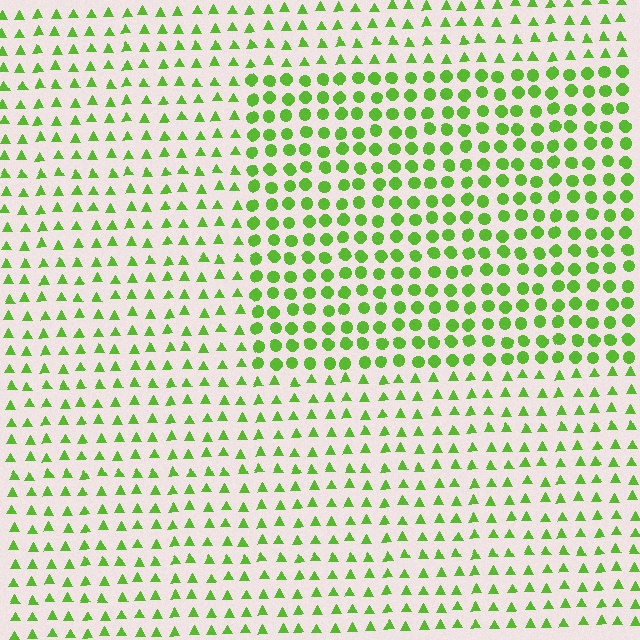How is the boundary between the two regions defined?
The boundary is defined by a change in element shape: circles inside vs. triangles outside. All elements share the same color and spacing.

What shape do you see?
I see a rectangle.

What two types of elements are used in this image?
The image uses circles inside the rectangle region and triangles outside it.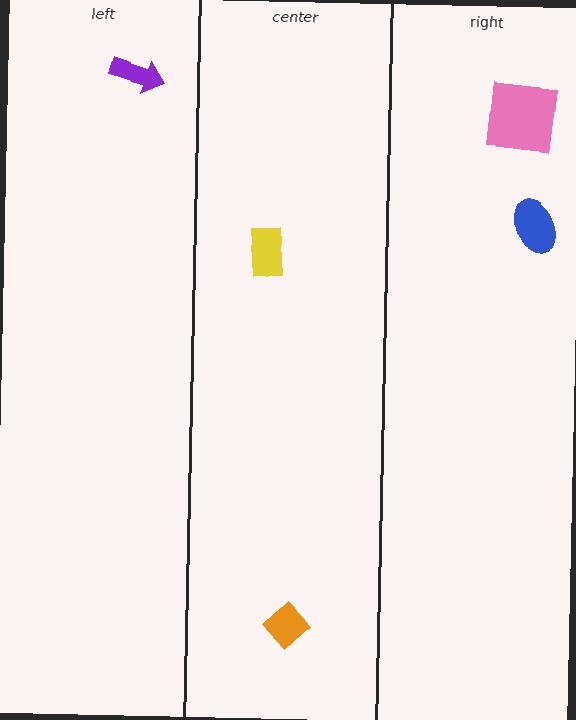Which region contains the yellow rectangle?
The center region.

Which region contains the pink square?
The right region.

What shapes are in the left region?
The purple arrow.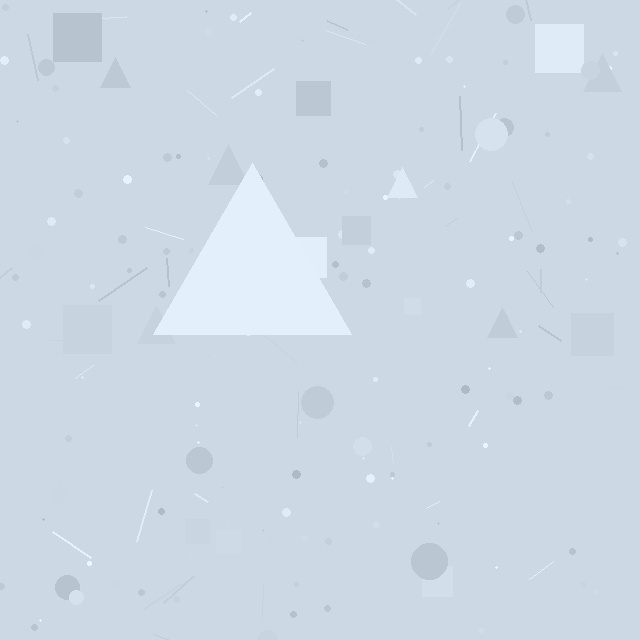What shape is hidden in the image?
A triangle is hidden in the image.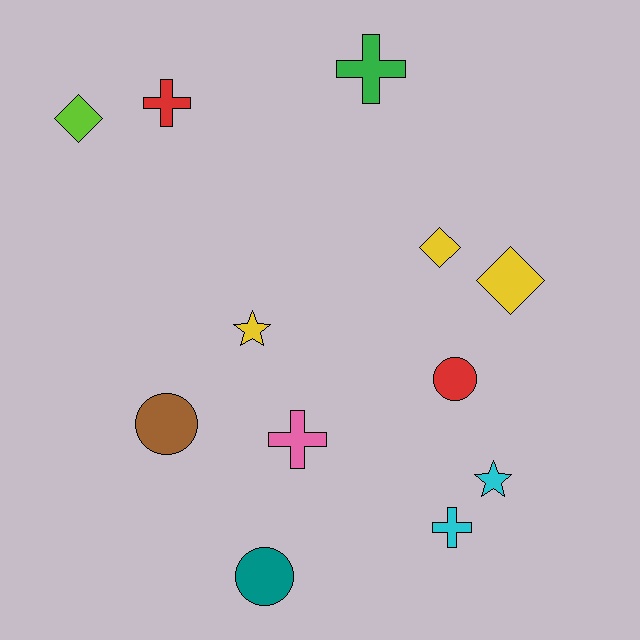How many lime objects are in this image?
There is 1 lime object.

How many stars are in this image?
There are 2 stars.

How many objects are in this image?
There are 12 objects.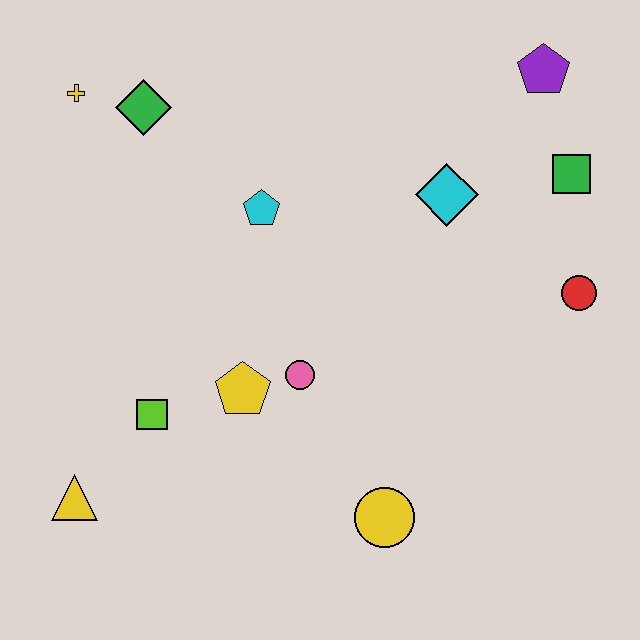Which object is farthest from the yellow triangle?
The purple pentagon is farthest from the yellow triangle.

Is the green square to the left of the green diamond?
No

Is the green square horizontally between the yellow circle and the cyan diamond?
No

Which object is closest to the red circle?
The green square is closest to the red circle.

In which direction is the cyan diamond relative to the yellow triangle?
The cyan diamond is to the right of the yellow triangle.